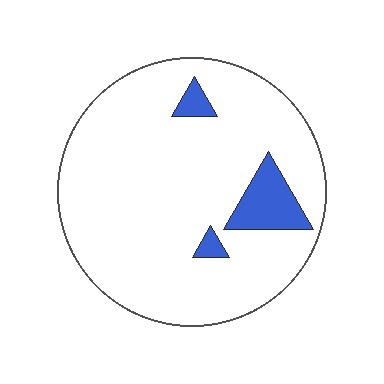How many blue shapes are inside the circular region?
3.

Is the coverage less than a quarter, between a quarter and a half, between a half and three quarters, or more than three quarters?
Less than a quarter.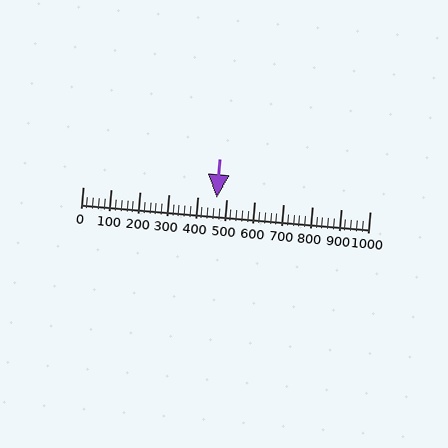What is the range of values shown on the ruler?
The ruler shows values from 0 to 1000.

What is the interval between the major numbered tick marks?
The major tick marks are spaced 100 units apart.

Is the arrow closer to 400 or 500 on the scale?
The arrow is closer to 500.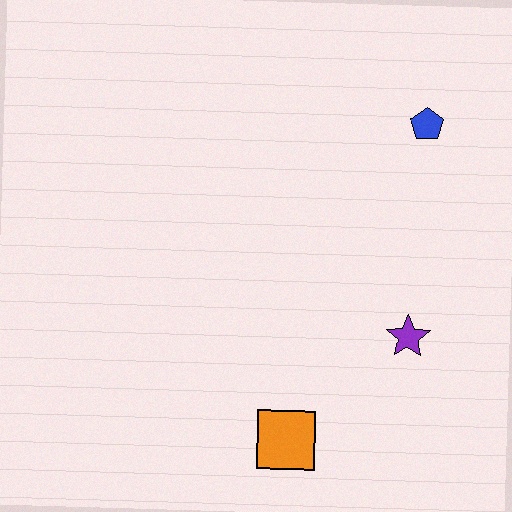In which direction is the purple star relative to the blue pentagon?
The purple star is below the blue pentagon.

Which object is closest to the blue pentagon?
The purple star is closest to the blue pentagon.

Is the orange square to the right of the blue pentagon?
No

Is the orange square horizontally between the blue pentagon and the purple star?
No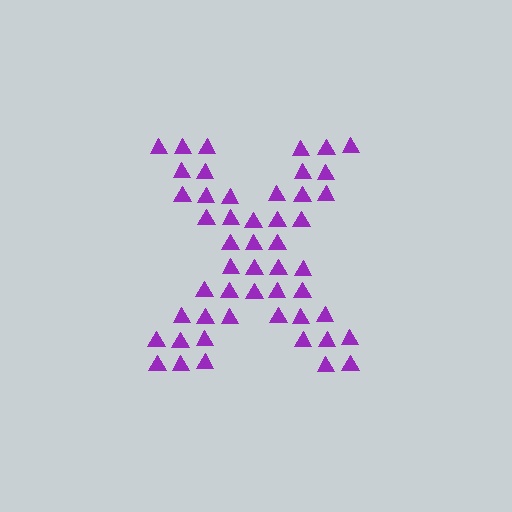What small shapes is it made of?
It is made of small triangles.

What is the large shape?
The large shape is the letter X.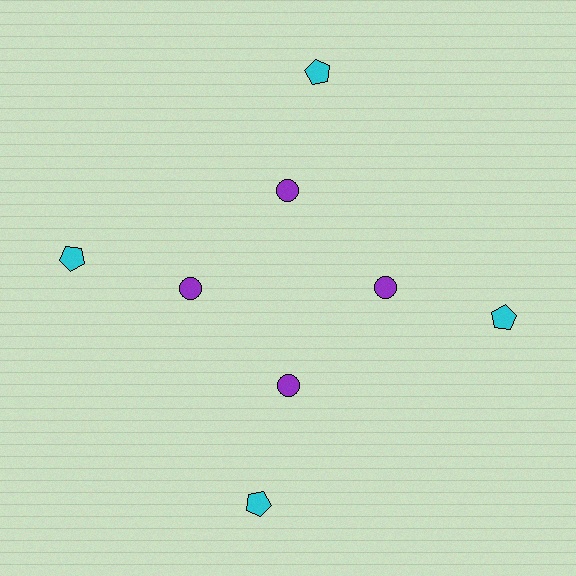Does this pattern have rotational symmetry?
Yes, this pattern has 4-fold rotational symmetry. It looks the same after rotating 90 degrees around the center.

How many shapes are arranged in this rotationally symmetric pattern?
There are 8 shapes, arranged in 4 groups of 2.